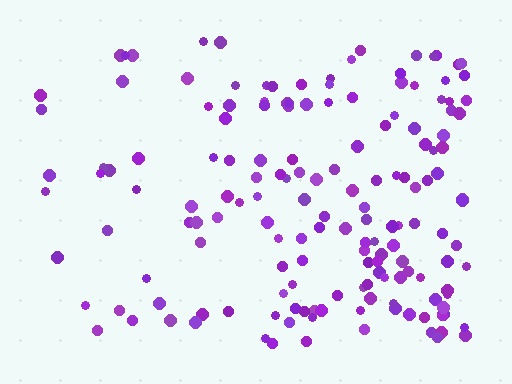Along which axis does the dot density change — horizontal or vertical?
Horizontal.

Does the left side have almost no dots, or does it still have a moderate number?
Still a moderate number, just noticeably fewer than the right.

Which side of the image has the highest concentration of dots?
The right.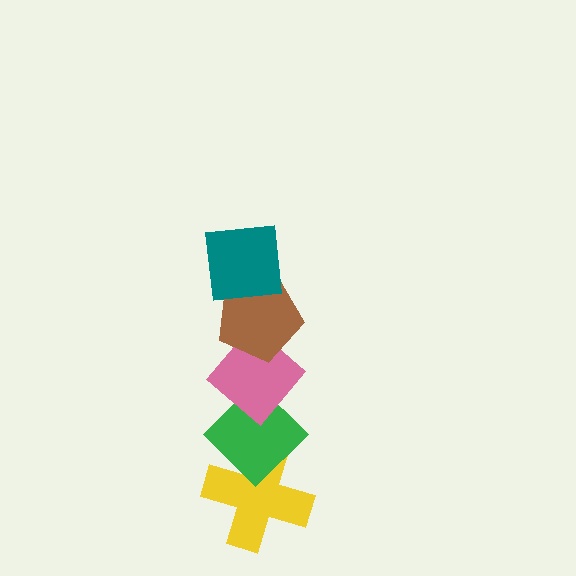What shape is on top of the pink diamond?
The brown pentagon is on top of the pink diamond.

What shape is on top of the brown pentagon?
The teal square is on top of the brown pentagon.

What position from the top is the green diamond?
The green diamond is 4th from the top.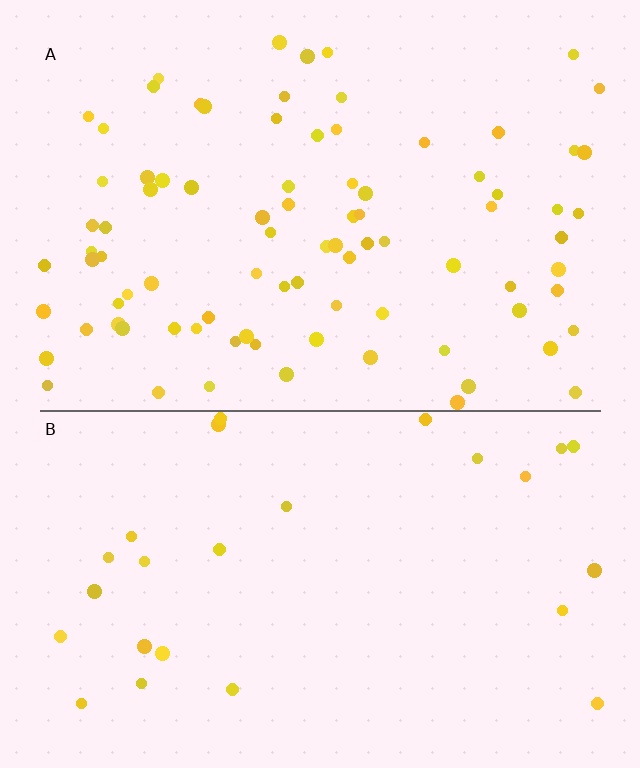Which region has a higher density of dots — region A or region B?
A (the top).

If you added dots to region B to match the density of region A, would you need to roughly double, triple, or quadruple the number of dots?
Approximately triple.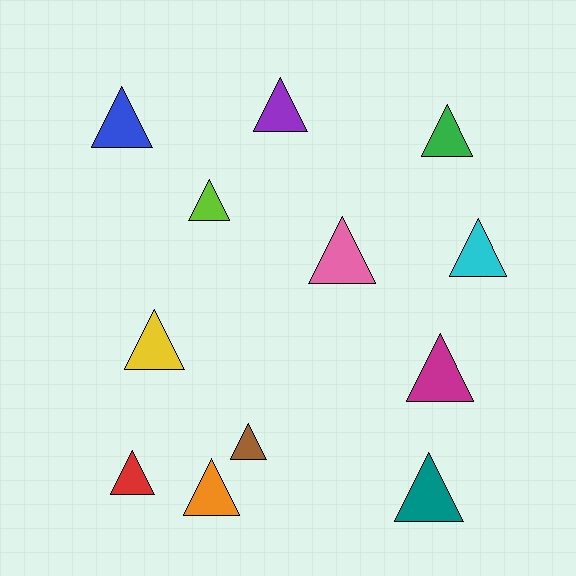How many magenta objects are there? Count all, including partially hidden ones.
There is 1 magenta object.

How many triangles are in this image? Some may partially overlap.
There are 12 triangles.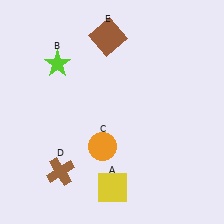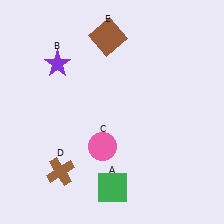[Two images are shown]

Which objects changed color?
A changed from yellow to green. B changed from lime to purple. C changed from orange to pink.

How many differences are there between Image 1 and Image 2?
There are 3 differences between the two images.